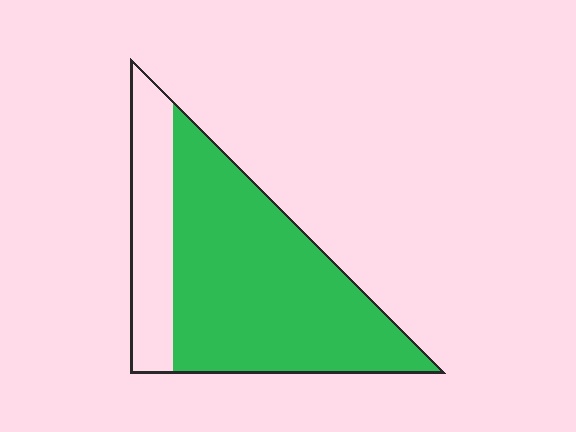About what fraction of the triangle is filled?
About three quarters (3/4).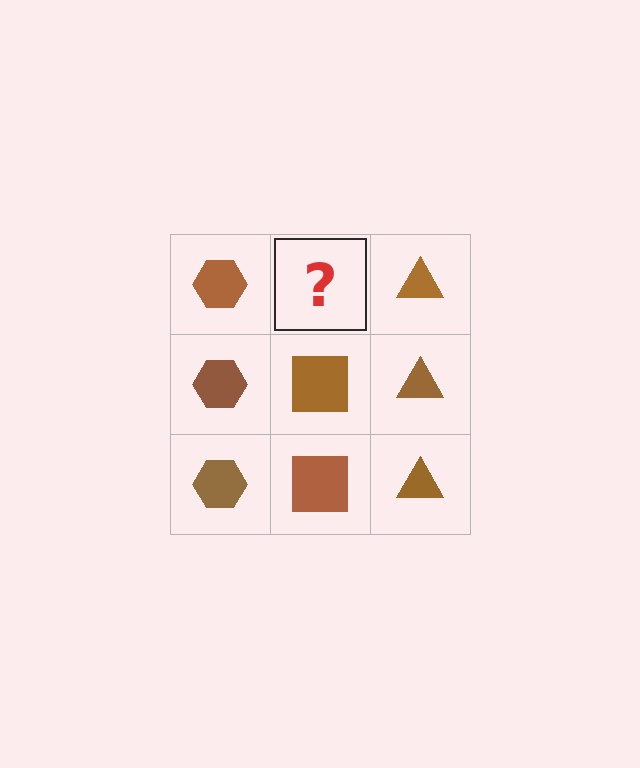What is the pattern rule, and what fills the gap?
The rule is that each column has a consistent shape. The gap should be filled with a brown square.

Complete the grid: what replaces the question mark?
The question mark should be replaced with a brown square.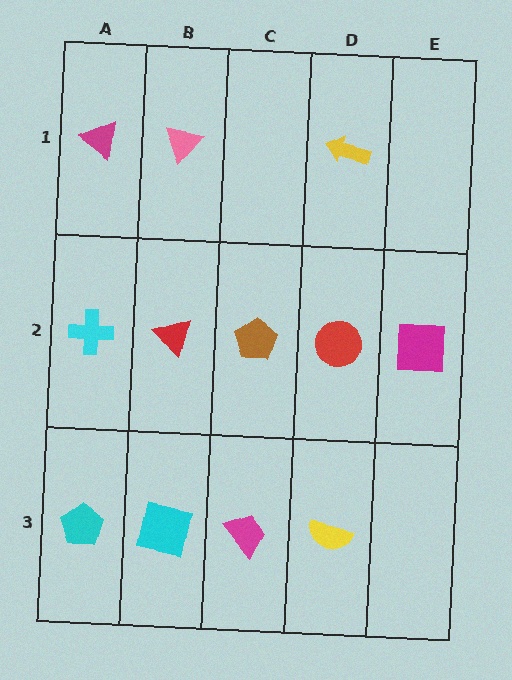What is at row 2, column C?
A brown pentagon.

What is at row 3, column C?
A magenta trapezoid.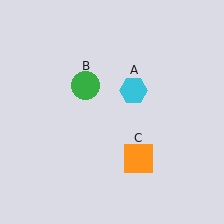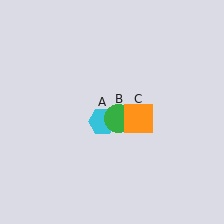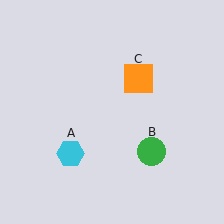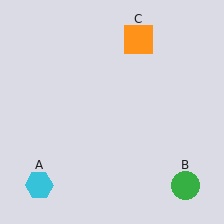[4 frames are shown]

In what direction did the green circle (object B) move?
The green circle (object B) moved down and to the right.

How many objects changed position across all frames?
3 objects changed position: cyan hexagon (object A), green circle (object B), orange square (object C).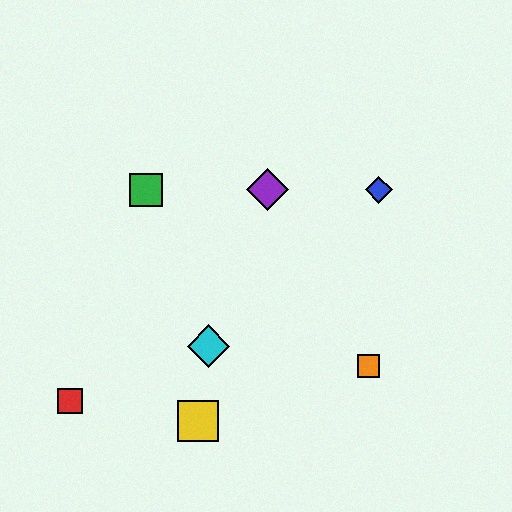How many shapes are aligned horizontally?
3 shapes (the blue diamond, the green square, the purple diamond) are aligned horizontally.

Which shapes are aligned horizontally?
The blue diamond, the green square, the purple diamond are aligned horizontally.